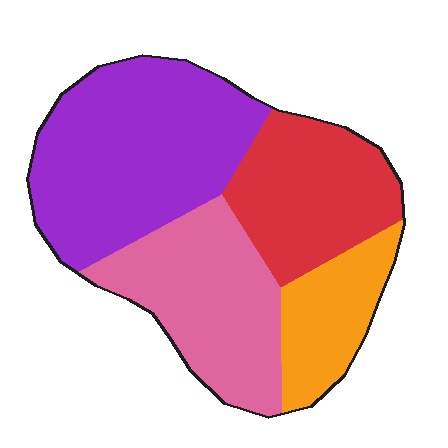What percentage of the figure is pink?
Pink covers 26% of the figure.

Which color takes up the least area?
Orange, at roughly 15%.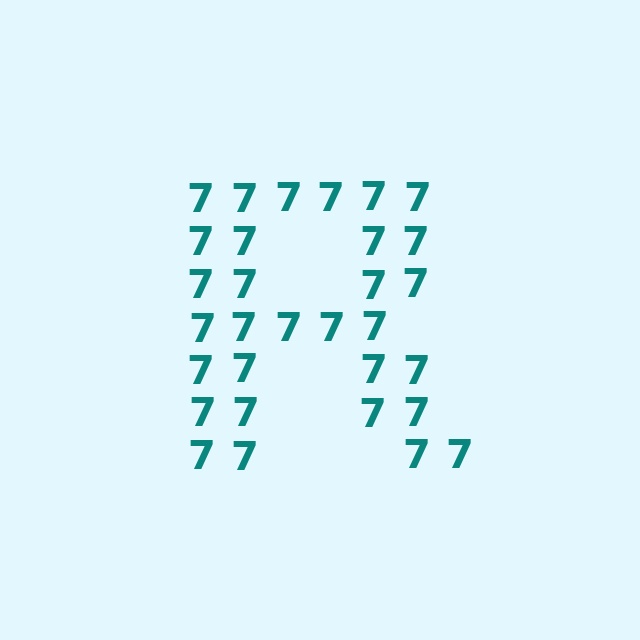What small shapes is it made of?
It is made of small digit 7's.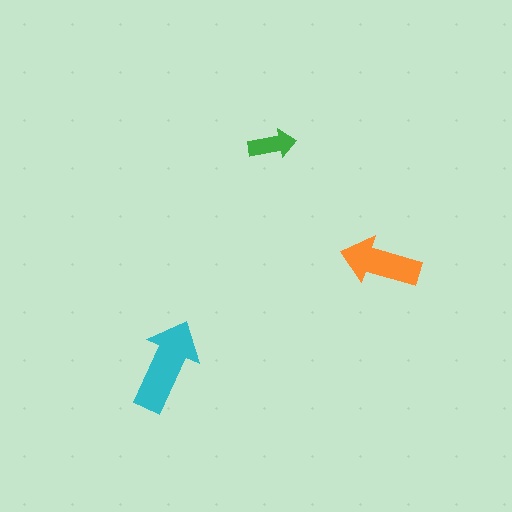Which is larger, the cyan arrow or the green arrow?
The cyan one.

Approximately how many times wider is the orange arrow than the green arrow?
About 1.5 times wider.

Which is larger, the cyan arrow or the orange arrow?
The cyan one.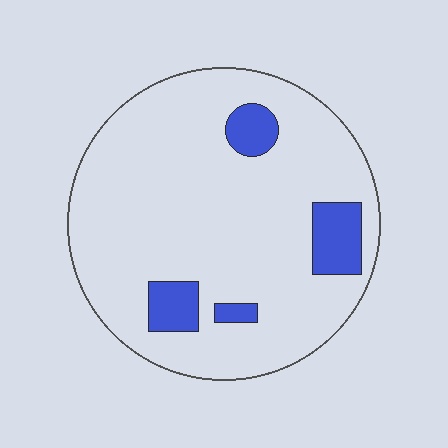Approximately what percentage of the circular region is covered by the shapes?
Approximately 10%.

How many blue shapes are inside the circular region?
4.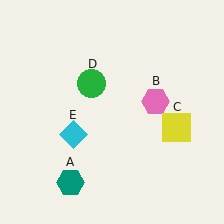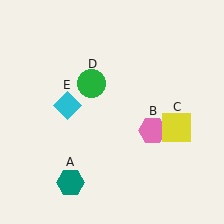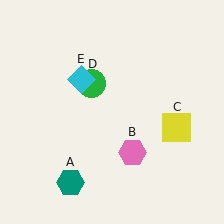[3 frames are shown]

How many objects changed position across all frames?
2 objects changed position: pink hexagon (object B), cyan diamond (object E).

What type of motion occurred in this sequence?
The pink hexagon (object B), cyan diamond (object E) rotated clockwise around the center of the scene.